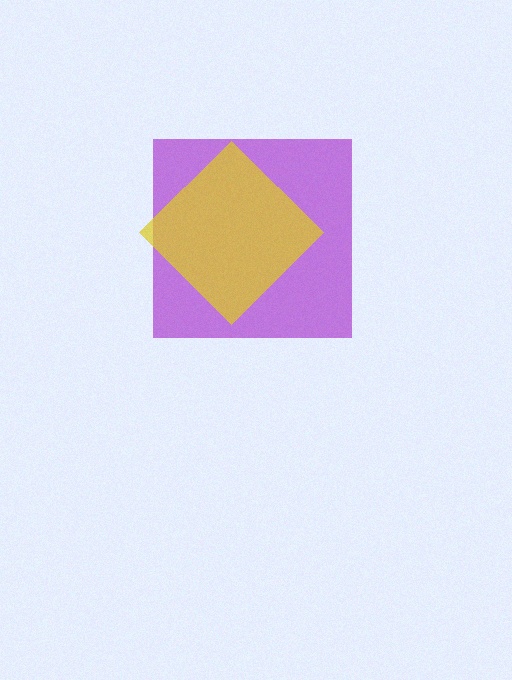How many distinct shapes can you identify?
There are 2 distinct shapes: a purple square, a yellow diamond.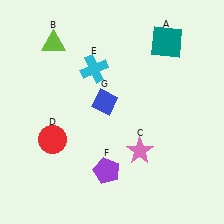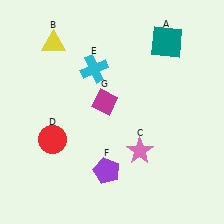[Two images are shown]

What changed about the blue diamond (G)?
In Image 1, G is blue. In Image 2, it changed to magenta.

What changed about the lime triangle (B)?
In Image 1, B is lime. In Image 2, it changed to yellow.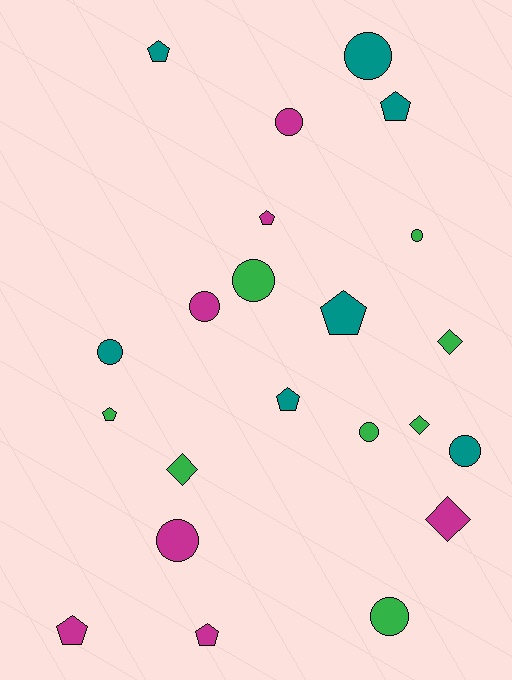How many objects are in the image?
There are 22 objects.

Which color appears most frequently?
Green, with 8 objects.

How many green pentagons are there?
There is 1 green pentagon.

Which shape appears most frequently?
Circle, with 10 objects.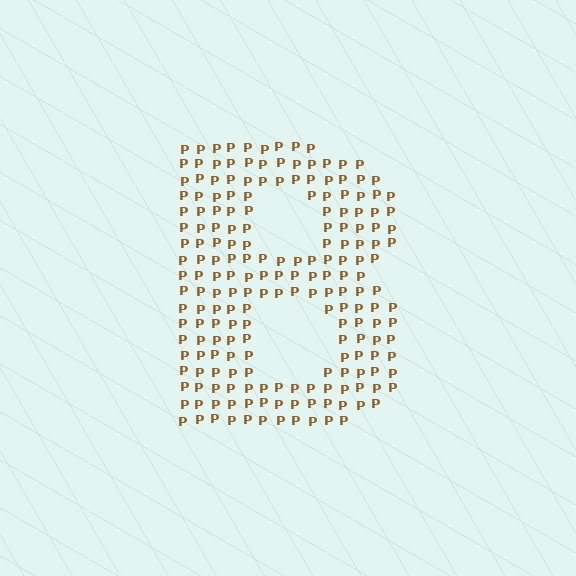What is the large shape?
The large shape is the letter B.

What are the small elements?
The small elements are letter P's.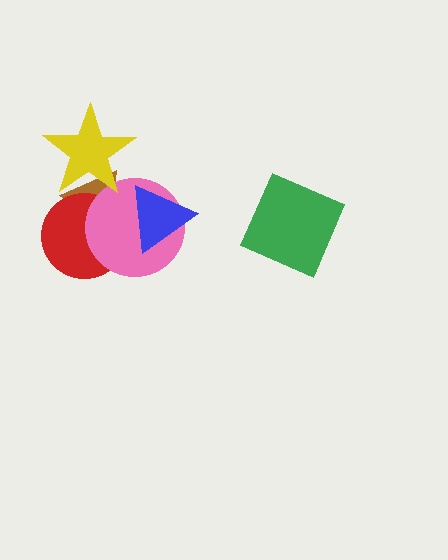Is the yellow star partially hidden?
No, no other shape covers it.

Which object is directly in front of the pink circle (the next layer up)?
The blue triangle is directly in front of the pink circle.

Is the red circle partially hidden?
Yes, it is partially covered by another shape.